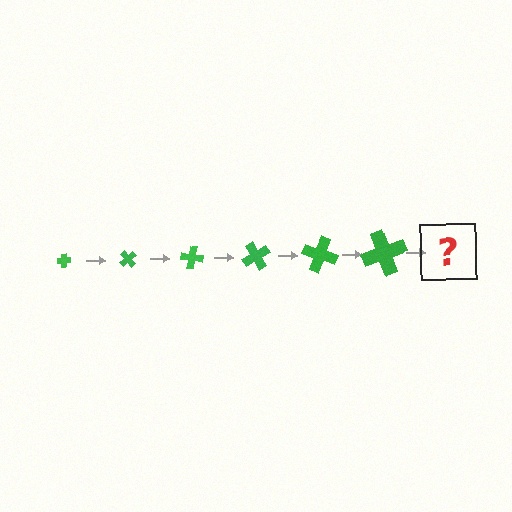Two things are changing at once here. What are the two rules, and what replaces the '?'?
The two rules are that the cross grows larger each step and it rotates 50 degrees each step. The '?' should be a cross, larger than the previous one and rotated 300 degrees from the start.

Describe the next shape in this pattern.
It should be a cross, larger than the previous one and rotated 300 degrees from the start.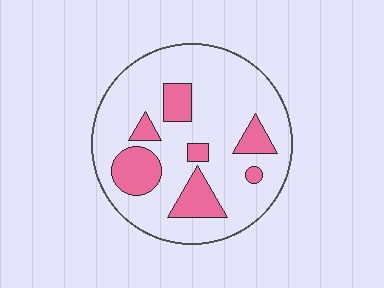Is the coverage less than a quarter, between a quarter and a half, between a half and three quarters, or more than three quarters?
Less than a quarter.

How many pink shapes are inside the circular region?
7.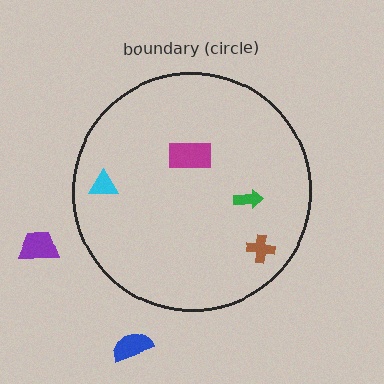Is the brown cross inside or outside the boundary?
Inside.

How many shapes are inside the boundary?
4 inside, 2 outside.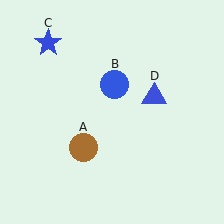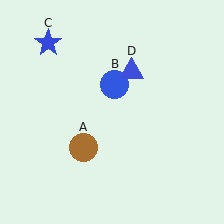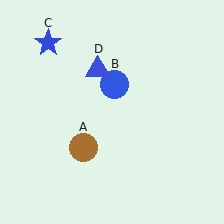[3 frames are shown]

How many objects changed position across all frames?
1 object changed position: blue triangle (object D).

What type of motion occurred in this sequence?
The blue triangle (object D) rotated counterclockwise around the center of the scene.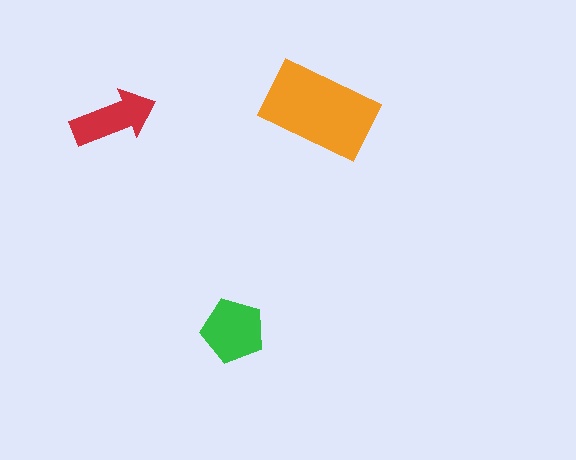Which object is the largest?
The orange rectangle.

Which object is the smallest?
The red arrow.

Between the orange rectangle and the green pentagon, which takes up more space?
The orange rectangle.